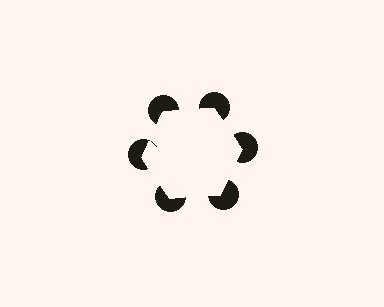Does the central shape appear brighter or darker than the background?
It typically appears slightly brighter than the background, even though no actual brightness change is drawn.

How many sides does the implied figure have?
6 sides.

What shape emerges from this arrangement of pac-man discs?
An illusory hexagon — its edges are inferred from the aligned wedge cuts in the pac-man discs, not physically drawn.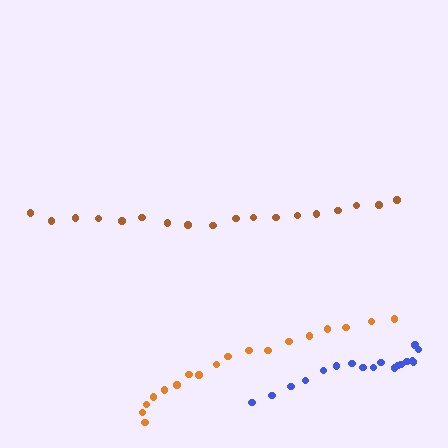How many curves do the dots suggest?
There are 3 distinct paths.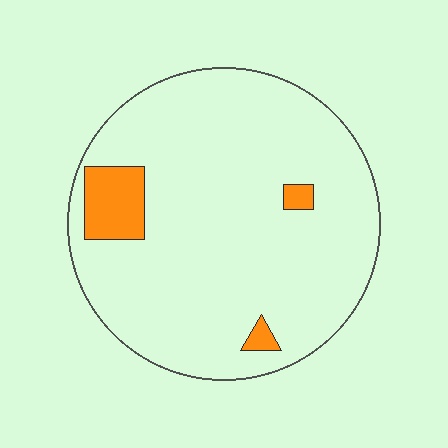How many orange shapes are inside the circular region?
3.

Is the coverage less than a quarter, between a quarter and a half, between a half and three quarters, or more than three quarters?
Less than a quarter.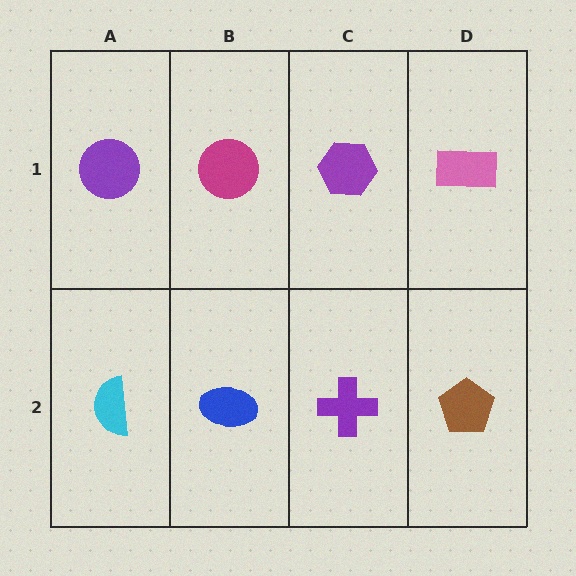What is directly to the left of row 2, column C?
A blue ellipse.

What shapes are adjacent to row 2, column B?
A magenta circle (row 1, column B), a cyan semicircle (row 2, column A), a purple cross (row 2, column C).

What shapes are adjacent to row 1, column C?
A purple cross (row 2, column C), a magenta circle (row 1, column B), a pink rectangle (row 1, column D).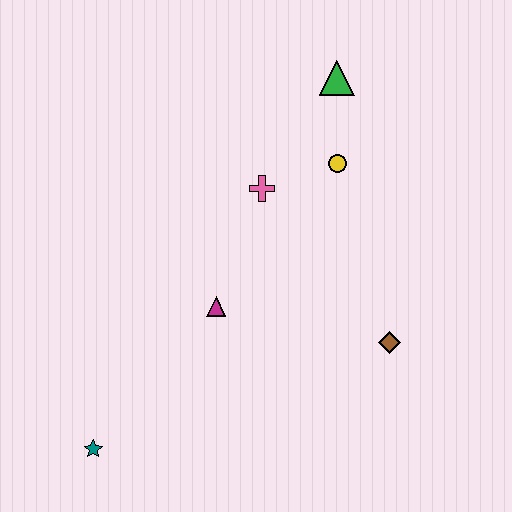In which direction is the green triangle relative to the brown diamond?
The green triangle is above the brown diamond.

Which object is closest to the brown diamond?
The magenta triangle is closest to the brown diamond.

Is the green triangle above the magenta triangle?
Yes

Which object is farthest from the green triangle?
The teal star is farthest from the green triangle.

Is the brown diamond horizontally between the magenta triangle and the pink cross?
No